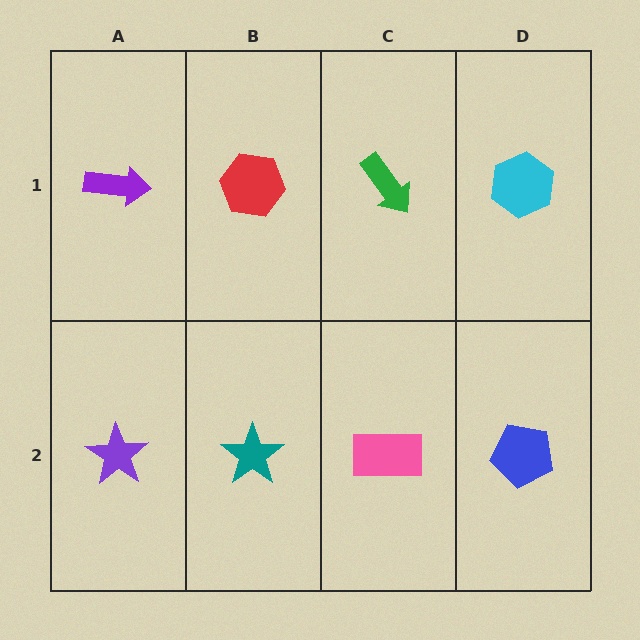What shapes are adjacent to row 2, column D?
A cyan hexagon (row 1, column D), a pink rectangle (row 2, column C).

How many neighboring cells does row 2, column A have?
2.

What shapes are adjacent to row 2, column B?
A red hexagon (row 1, column B), a purple star (row 2, column A), a pink rectangle (row 2, column C).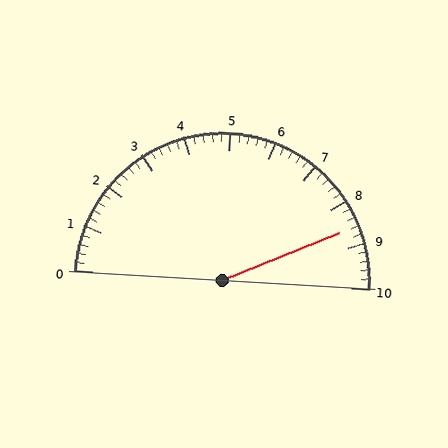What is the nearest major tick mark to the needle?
The nearest major tick mark is 9.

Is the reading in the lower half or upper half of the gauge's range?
The reading is in the upper half of the range (0 to 10).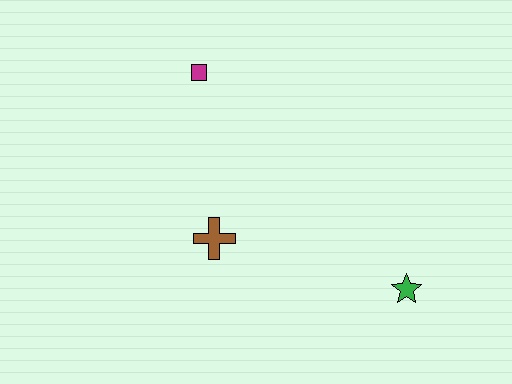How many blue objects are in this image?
There are no blue objects.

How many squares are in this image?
There is 1 square.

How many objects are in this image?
There are 3 objects.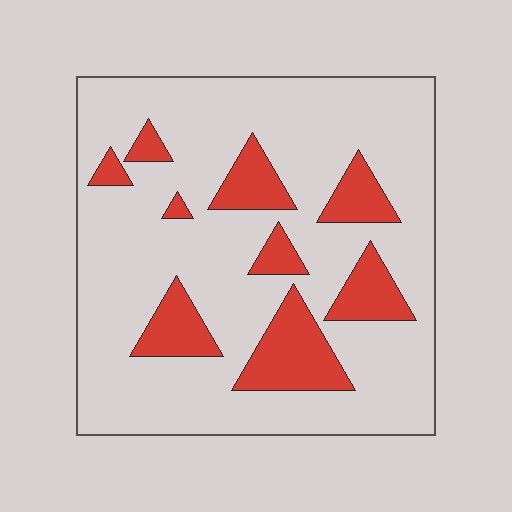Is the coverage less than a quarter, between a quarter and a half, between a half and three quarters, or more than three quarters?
Less than a quarter.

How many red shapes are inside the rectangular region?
9.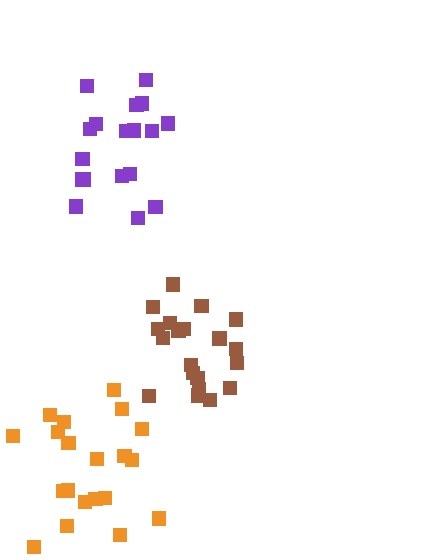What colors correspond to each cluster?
The clusters are colored: brown, orange, purple.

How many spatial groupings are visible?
There are 3 spatial groupings.